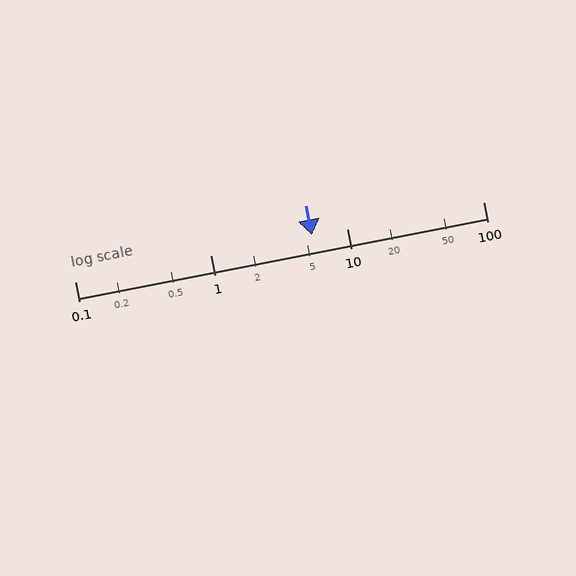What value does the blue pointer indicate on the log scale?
The pointer indicates approximately 5.5.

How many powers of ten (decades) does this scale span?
The scale spans 3 decades, from 0.1 to 100.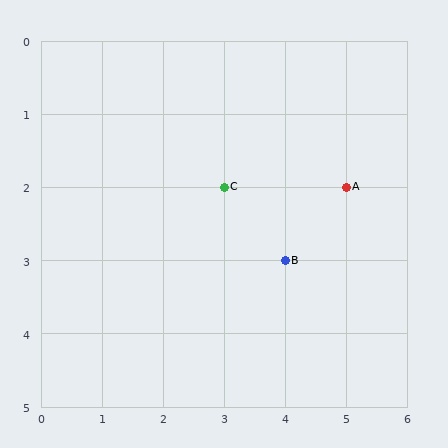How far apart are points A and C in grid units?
Points A and C are 2 columns apart.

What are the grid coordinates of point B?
Point B is at grid coordinates (4, 3).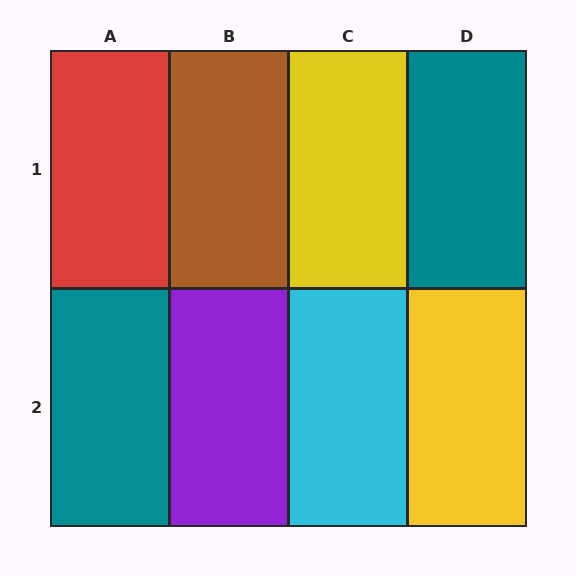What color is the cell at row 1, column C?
Yellow.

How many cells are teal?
2 cells are teal.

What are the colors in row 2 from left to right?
Teal, purple, cyan, yellow.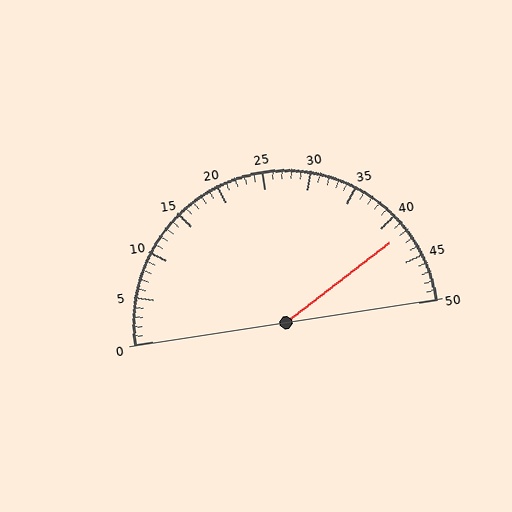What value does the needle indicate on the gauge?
The needle indicates approximately 42.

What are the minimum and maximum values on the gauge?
The gauge ranges from 0 to 50.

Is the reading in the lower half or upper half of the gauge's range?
The reading is in the upper half of the range (0 to 50).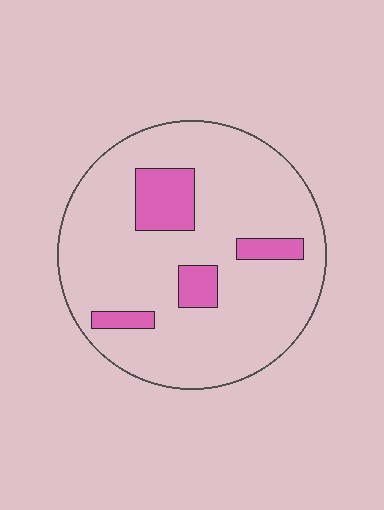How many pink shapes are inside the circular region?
4.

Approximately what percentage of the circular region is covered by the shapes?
Approximately 15%.